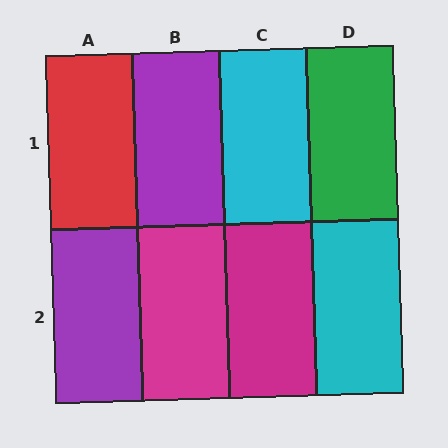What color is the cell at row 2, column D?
Cyan.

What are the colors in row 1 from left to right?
Red, purple, cyan, green.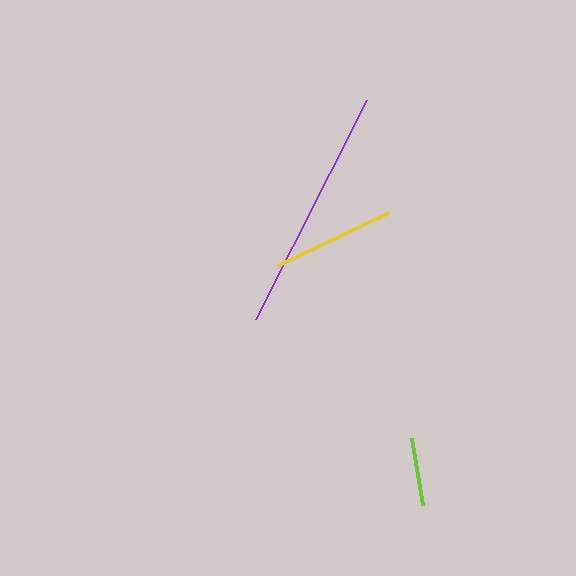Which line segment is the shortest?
The lime line is the shortest at approximately 69 pixels.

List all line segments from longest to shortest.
From longest to shortest: purple, yellow, lime.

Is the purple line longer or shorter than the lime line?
The purple line is longer than the lime line.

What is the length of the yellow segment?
The yellow segment is approximately 123 pixels long.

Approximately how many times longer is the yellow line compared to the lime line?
The yellow line is approximately 1.8 times the length of the lime line.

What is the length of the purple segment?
The purple segment is approximately 245 pixels long.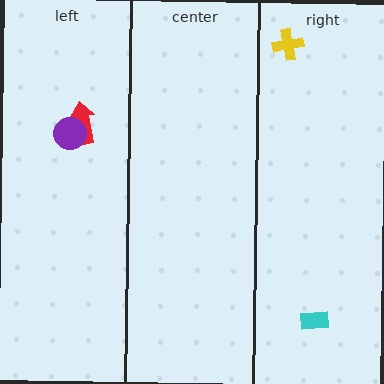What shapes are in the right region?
The cyan rectangle, the yellow cross.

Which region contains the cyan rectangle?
The right region.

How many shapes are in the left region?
2.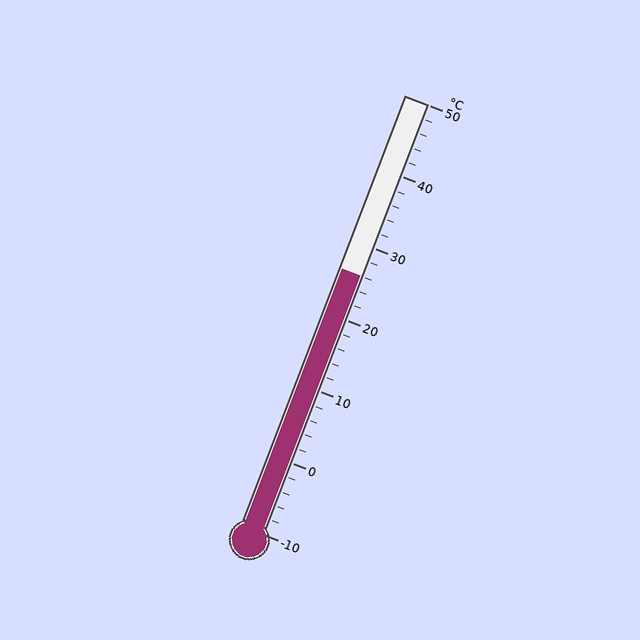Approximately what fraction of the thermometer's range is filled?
The thermometer is filled to approximately 60% of its range.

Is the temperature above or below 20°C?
The temperature is above 20°C.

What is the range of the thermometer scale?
The thermometer scale ranges from -10°C to 50°C.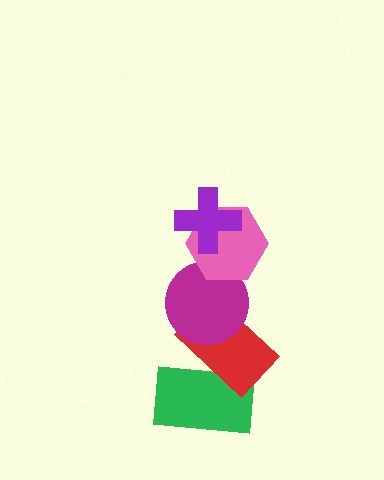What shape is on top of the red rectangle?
The magenta circle is on top of the red rectangle.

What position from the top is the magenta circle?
The magenta circle is 3rd from the top.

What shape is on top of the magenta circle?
The pink hexagon is on top of the magenta circle.